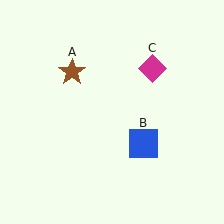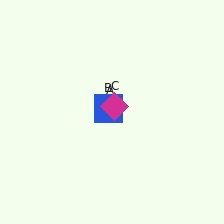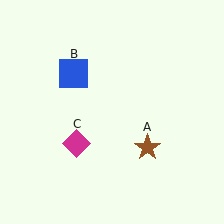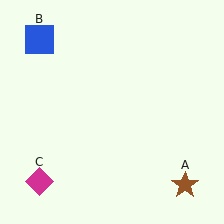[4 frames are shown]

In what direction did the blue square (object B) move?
The blue square (object B) moved up and to the left.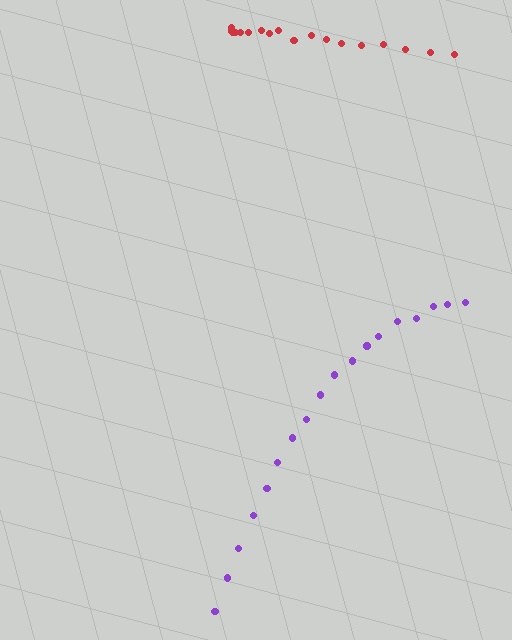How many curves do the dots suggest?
There are 2 distinct paths.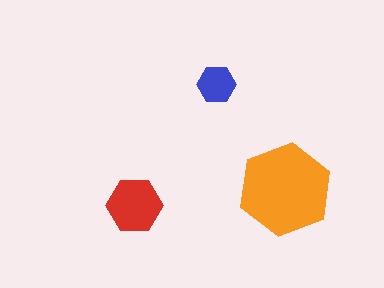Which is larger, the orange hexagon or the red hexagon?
The orange one.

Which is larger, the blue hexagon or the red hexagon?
The red one.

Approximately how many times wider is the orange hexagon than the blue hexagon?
About 2.5 times wider.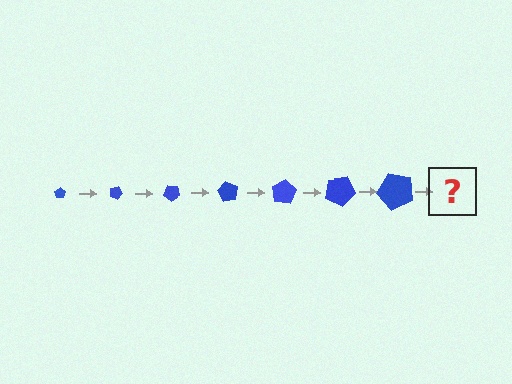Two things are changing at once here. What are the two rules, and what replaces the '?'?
The two rules are that the pentagon grows larger each step and it rotates 20 degrees each step. The '?' should be a pentagon, larger than the previous one and rotated 140 degrees from the start.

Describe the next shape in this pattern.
It should be a pentagon, larger than the previous one and rotated 140 degrees from the start.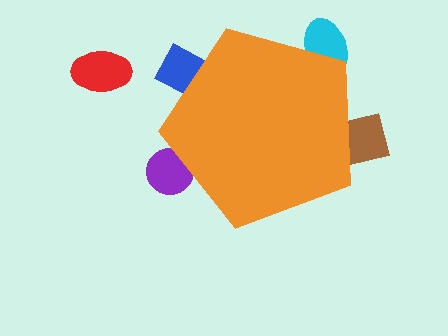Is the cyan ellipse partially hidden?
Yes, the cyan ellipse is partially hidden behind the orange pentagon.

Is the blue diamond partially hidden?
Yes, the blue diamond is partially hidden behind the orange pentagon.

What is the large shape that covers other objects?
An orange pentagon.